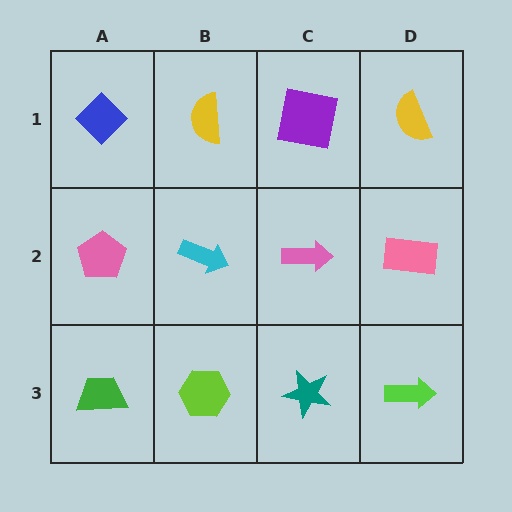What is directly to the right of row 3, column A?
A lime hexagon.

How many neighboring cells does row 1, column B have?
3.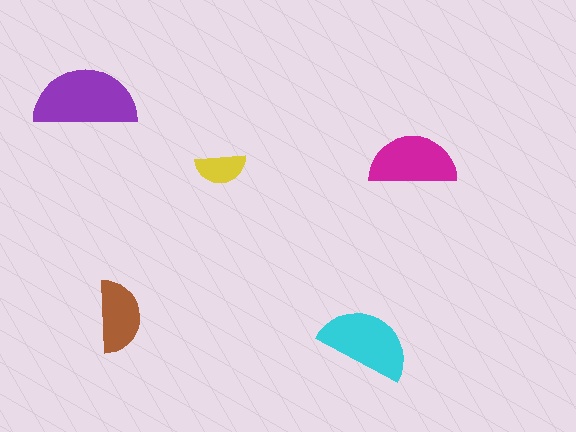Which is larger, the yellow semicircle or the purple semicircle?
The purple one.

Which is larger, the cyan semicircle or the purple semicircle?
The purple one.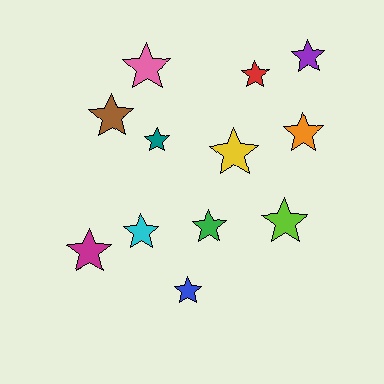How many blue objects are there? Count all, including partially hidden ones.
There is 1 blue object.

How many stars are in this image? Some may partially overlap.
There are 12 stars.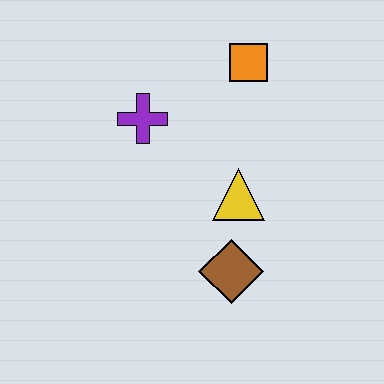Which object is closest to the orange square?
The purple cross is closest to the orange square.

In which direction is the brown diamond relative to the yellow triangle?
The brown diamond is below the yellow triangle.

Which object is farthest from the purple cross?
The brown diamond is farthest from the purple cross.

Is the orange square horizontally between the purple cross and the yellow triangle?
No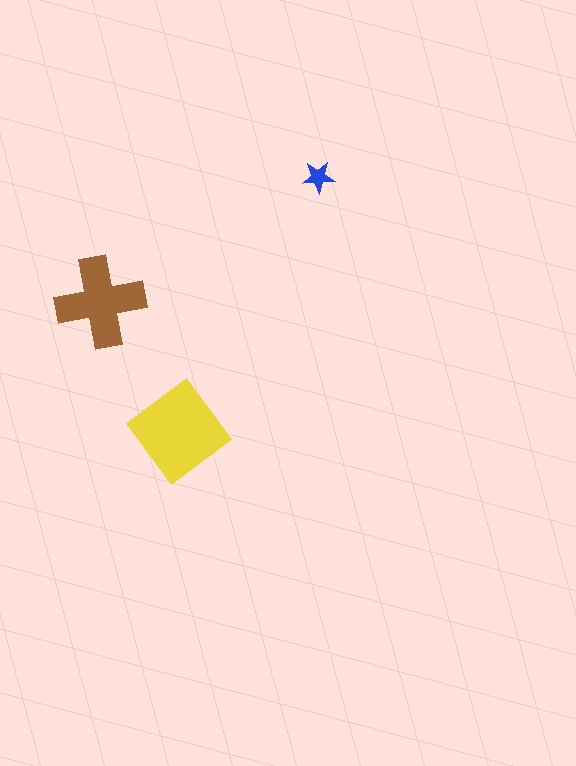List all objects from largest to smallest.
The yellow diamond, the brown cross, the blue star.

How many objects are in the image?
There are 3 objects in the image.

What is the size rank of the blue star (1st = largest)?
3rd.